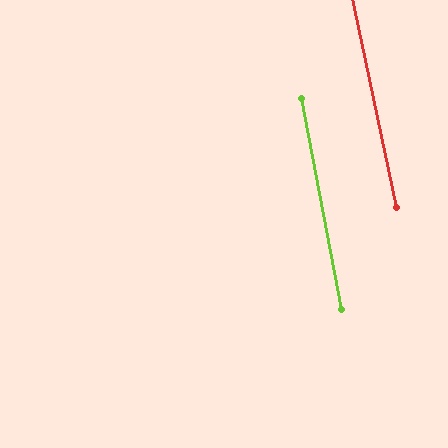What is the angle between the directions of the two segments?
Approximately 1 degree.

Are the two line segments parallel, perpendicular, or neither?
Parallel — their directions differ by only 1.3°.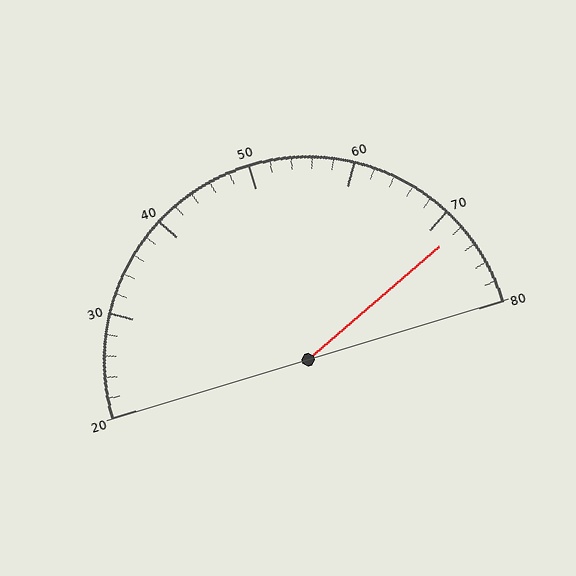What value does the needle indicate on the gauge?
The needle indicates approximately 72.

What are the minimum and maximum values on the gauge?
The gauge ranges from 20 to 80.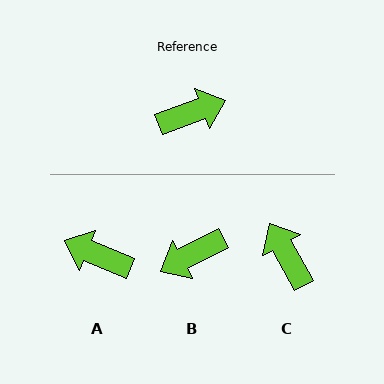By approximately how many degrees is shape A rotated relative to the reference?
Approximately 137 degrees counter-clockwise.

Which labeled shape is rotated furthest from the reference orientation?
B, about 172 degrees away.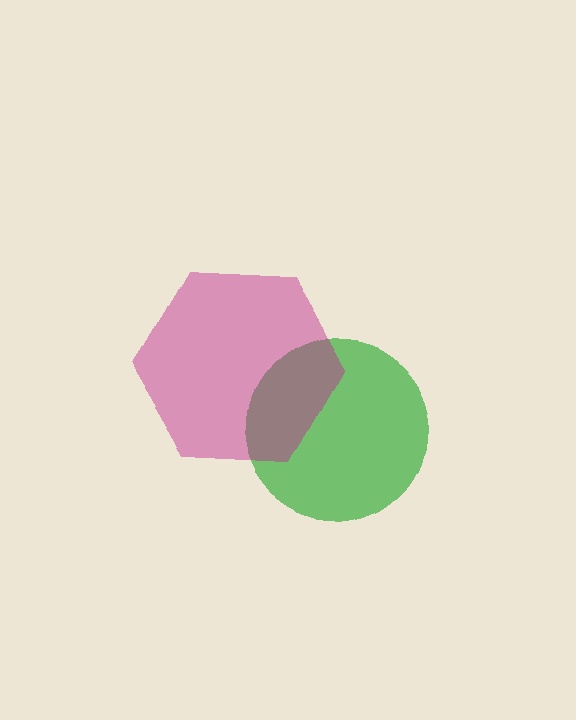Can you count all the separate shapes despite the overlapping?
Yes, there are 2 separate shapes.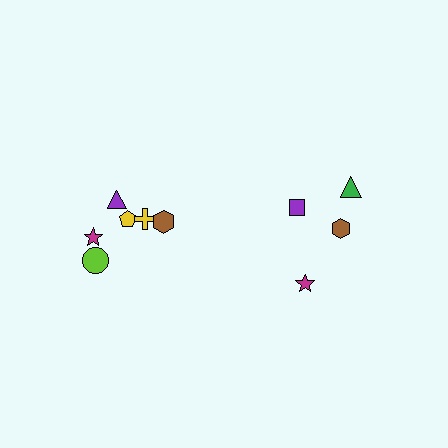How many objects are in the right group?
There are 4 objects.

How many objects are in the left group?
There are 6 objects.